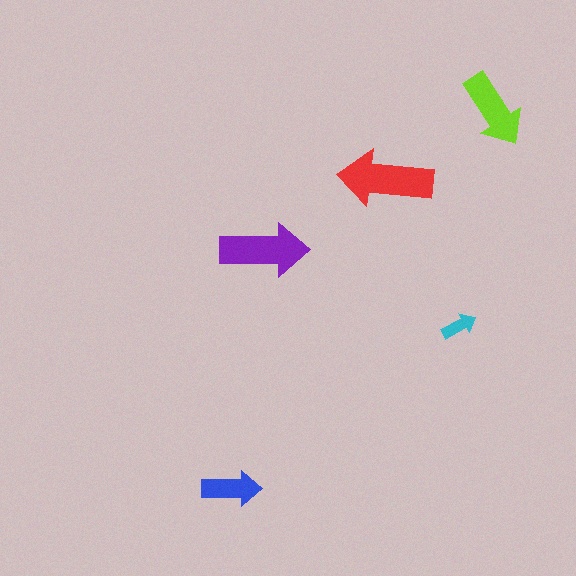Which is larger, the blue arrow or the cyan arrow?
The blue one.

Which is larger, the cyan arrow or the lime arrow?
The lime one.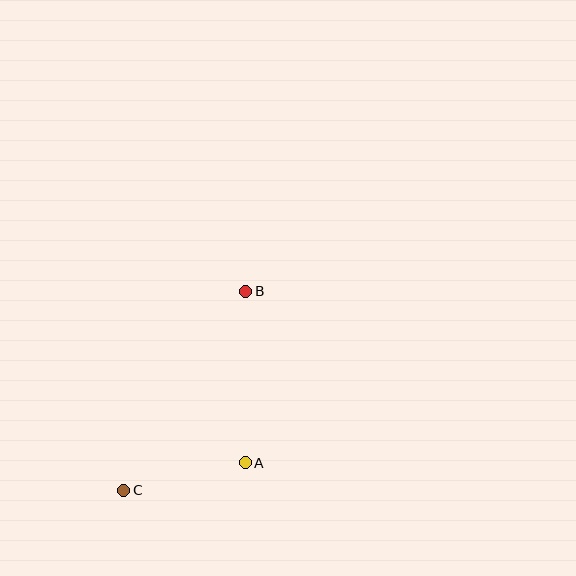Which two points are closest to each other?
Points A and C are closest to each other.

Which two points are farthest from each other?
Points B and C are farthest from each other.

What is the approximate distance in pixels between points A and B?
The distance between A and B is approximately 171 pixels.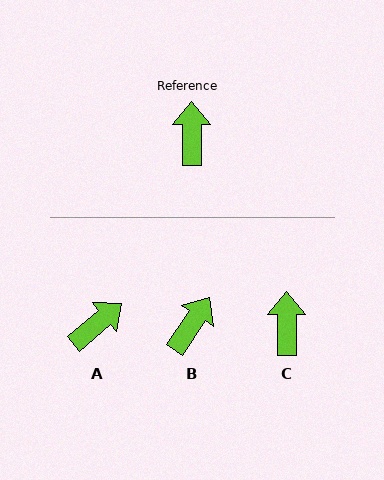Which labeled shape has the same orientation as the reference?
C.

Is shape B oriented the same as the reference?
No, it is off by about 34 degrees.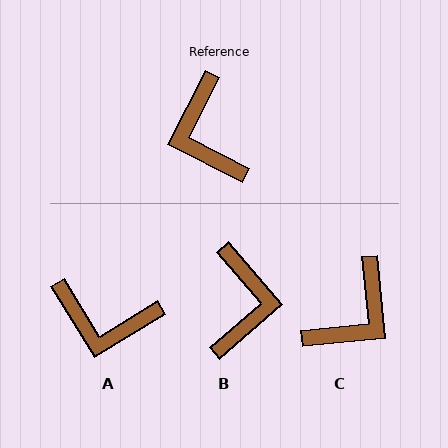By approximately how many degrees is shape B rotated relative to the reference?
Approximately 158 degrees counter-clockwise.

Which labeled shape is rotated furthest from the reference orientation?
B, about 158 degrees away.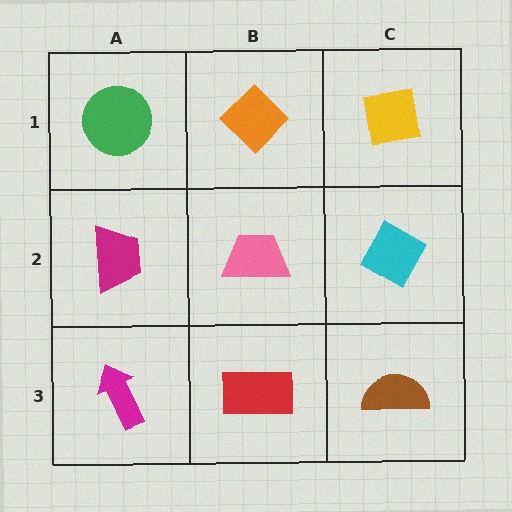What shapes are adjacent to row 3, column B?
A pink trapezoid (row 2, column B), a magenta arrow (row 3, column A), a brown semicircle (row 3, column C).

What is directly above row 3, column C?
A cyan diamond.